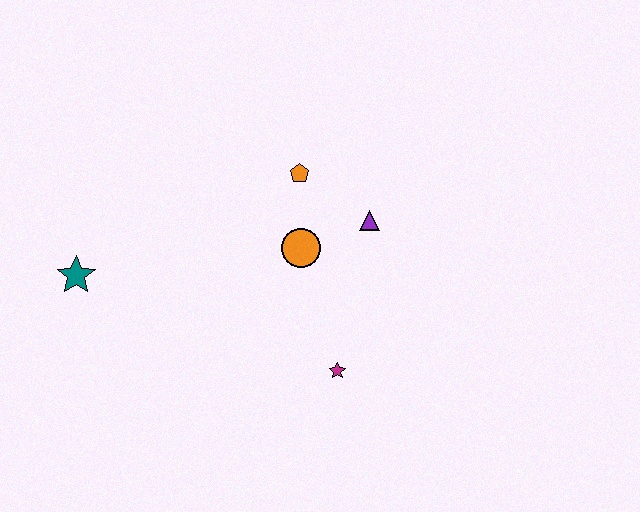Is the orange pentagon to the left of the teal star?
No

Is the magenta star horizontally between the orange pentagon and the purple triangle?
Yes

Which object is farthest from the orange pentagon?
The teal star is farthest from the orange pentagon.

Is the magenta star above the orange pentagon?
No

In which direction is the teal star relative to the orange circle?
The teal star is to the left of the orange circle.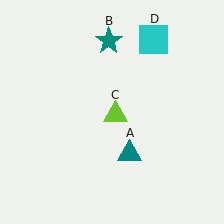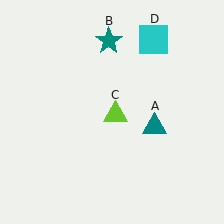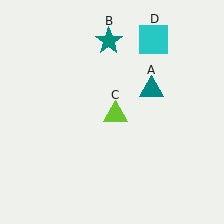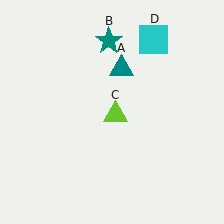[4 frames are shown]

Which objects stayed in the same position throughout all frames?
Teal star (object B) and lime triangle (object C) and cyan square (object D) remained stationary.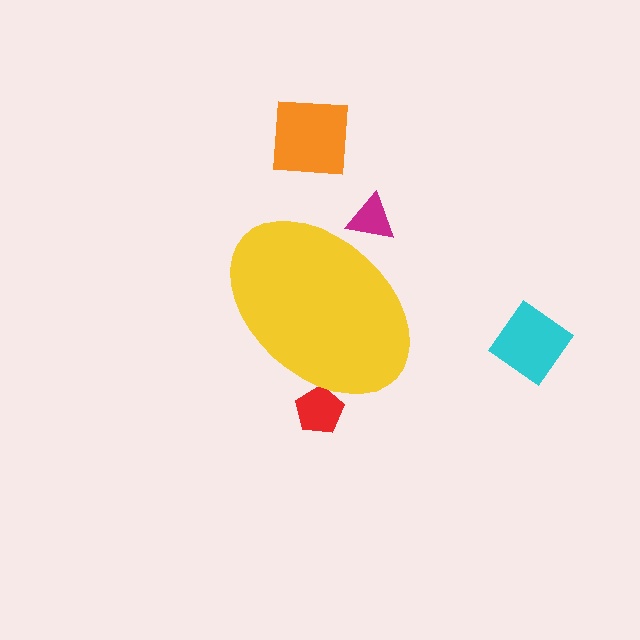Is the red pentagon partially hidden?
Yes, the red pentagon is partially hidden behind the yellow ellipse.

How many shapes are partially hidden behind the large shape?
2 shapes are partially hidden.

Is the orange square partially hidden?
No, the orange square is fully visible.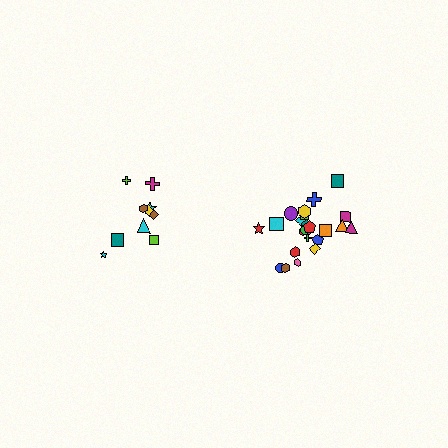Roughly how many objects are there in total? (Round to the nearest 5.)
Roughly 35 objects in total.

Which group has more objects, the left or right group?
The right group.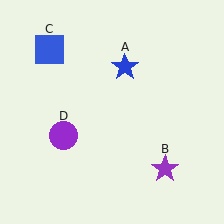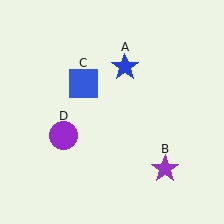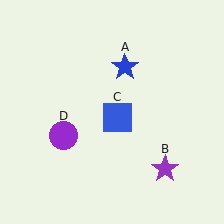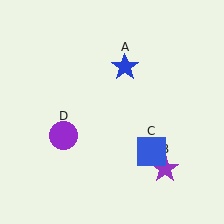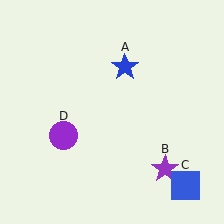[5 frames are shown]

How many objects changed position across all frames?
1 object changed position: blue square (object C).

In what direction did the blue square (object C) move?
The blue square (object C) moved down and to the right.